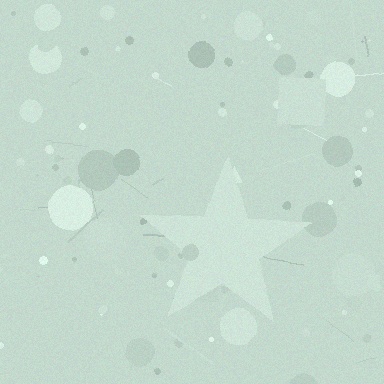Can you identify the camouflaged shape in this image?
The camouflaged shape is a star.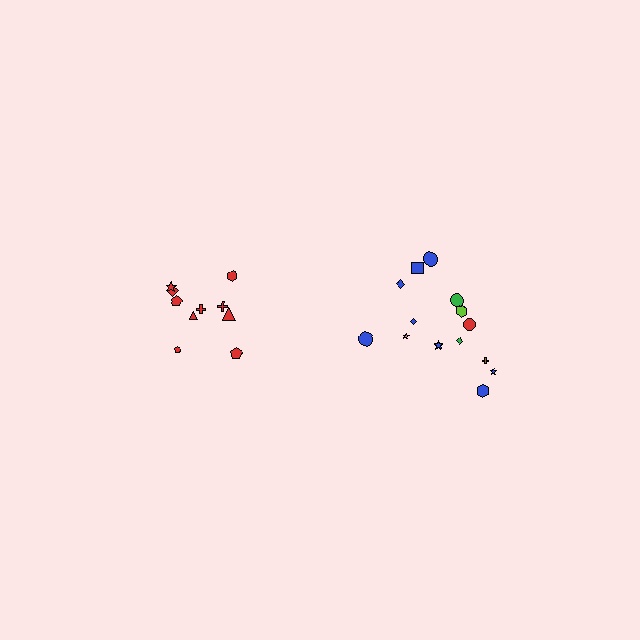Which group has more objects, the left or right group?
The right group.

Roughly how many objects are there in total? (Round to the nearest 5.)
Roughly 25 objects in total.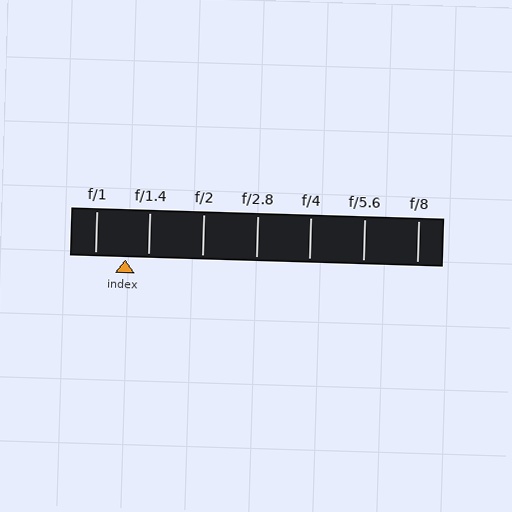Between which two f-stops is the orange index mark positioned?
The index mark is between f/1 and f/1.4.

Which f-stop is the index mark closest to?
The index mark is closest to f/1.4.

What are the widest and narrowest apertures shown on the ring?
The widest aperture shown is f/1 and the narrowest is f/8.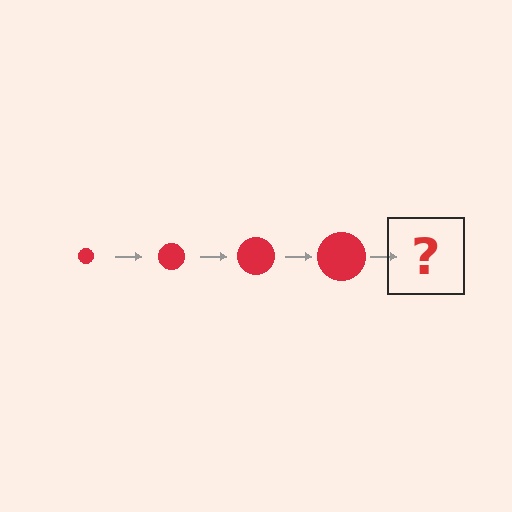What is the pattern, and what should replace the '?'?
The pattern is that the circle gets progressively larger each step. The '?' should be a red circle, larger than the previous one.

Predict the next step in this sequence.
The next step is a red circle, larger than the previous one.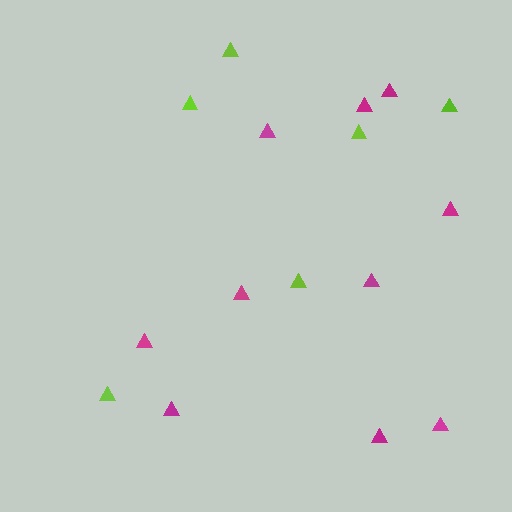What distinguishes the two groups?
There are 2 groups: one group of lime triangles (6) and one group of magenta triangles (10).